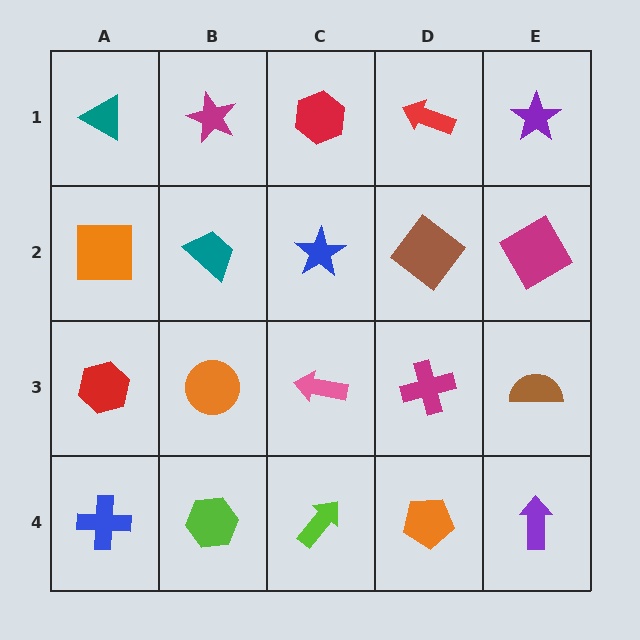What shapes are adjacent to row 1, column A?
An orange square (row 2, column A), a magenta star (row 1, column B).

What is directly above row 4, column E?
A brown semicircle.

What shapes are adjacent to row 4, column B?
An orange circle (row 3, column B), a blue cross (row 4, column A), a lime arrow (row 4, column C).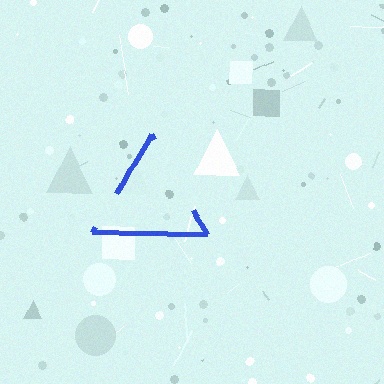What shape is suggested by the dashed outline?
The dashed outline suggests a triangle.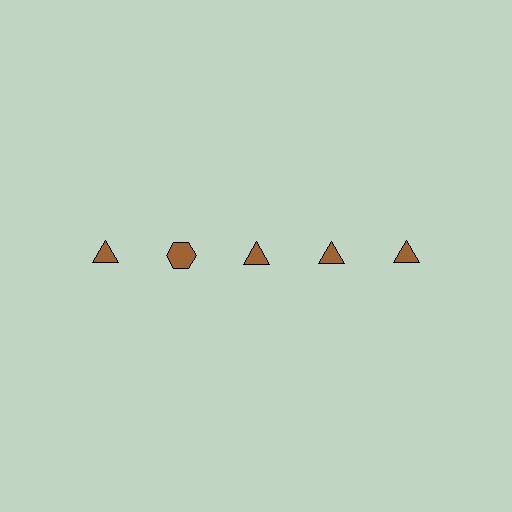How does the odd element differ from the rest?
It has a different shape: hexagon instead of triangle.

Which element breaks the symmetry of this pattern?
The brown hexagon in the top row, second from left column breaks the symmetry. All other shapes are brown triangles.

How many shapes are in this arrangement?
There are 5 shapes arranged in a grid pattern.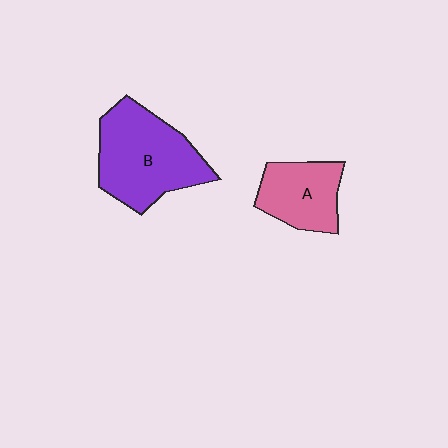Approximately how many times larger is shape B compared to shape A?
Approximately 1.6 times.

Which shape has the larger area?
Shape B (purple).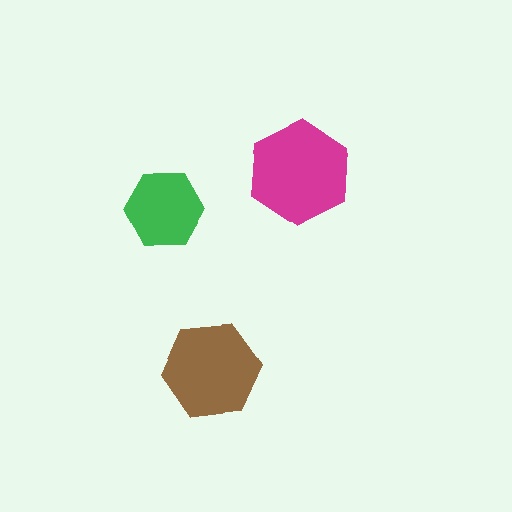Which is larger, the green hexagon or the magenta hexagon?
The magenta one.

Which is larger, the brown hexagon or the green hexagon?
The brown one.